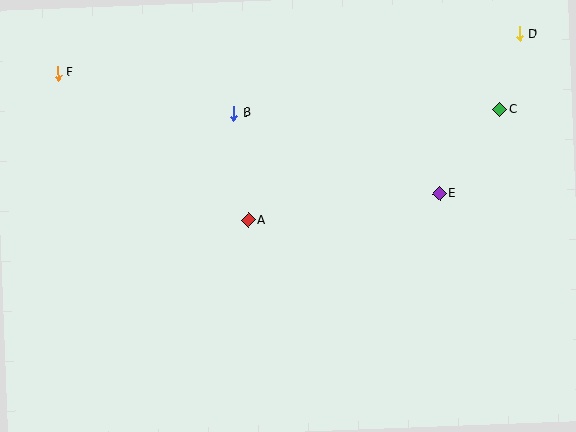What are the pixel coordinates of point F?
Point F is at (58, 73).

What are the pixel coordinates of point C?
Point C is at (500, 110).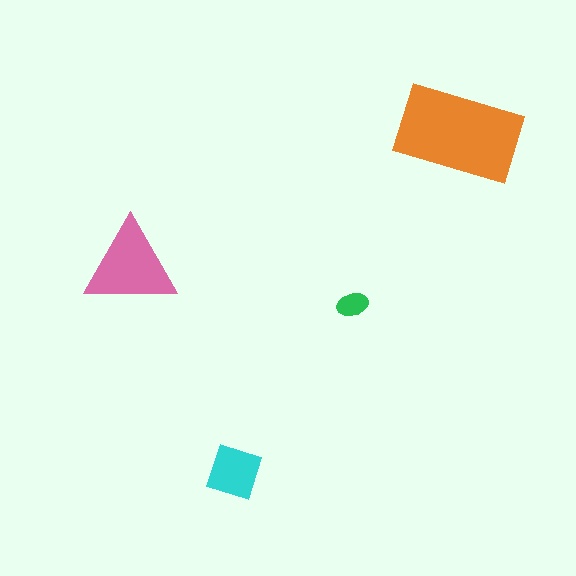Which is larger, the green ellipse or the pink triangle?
The pink triangle.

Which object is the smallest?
The green ellipse.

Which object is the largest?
The orange rectangle.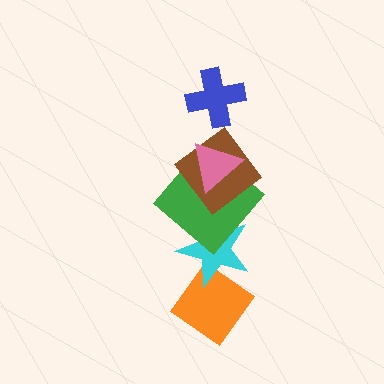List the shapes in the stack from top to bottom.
From top to bottom: the blue cross, the pink triangle, the brown diamond, the green diamond, the cyan star, the orange diamond.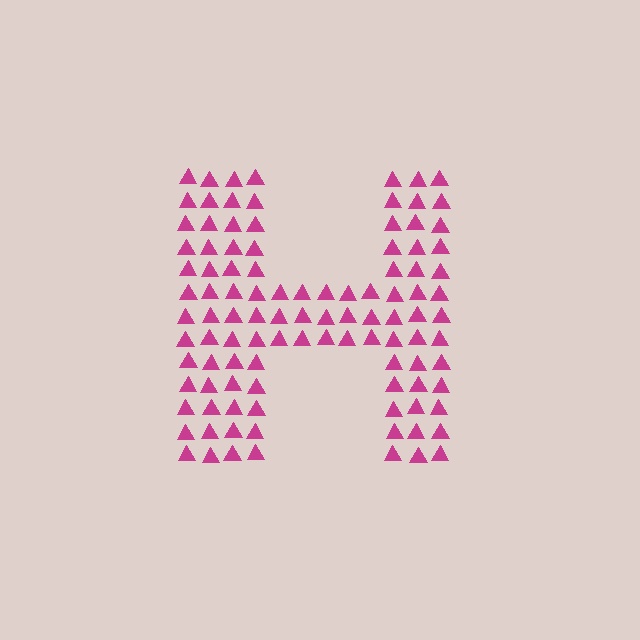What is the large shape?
The large shape is the letter H.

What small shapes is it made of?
It is made of small triangles.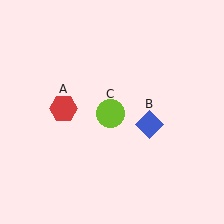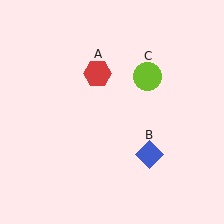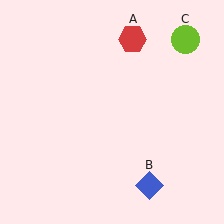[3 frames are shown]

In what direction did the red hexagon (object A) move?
The red hexagon (object A) moved up and to the right.